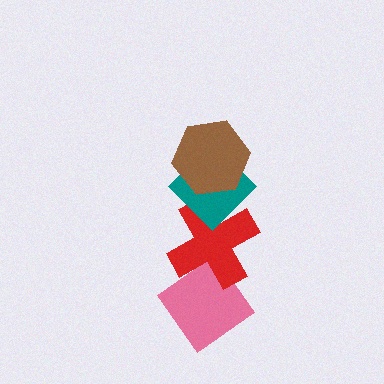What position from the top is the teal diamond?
The teal diamond is 2nd from the top.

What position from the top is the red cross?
The red cross is 3rd from the top.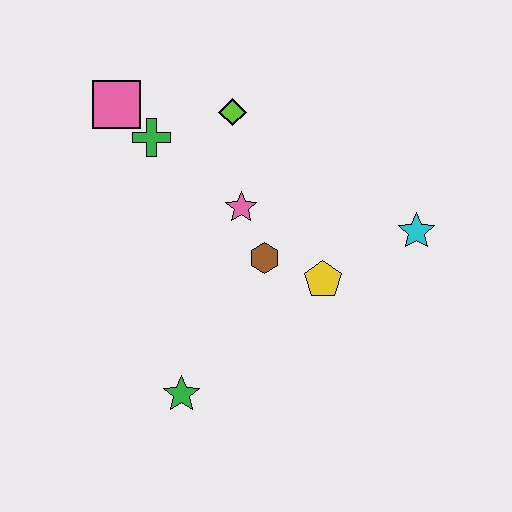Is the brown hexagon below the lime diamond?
Yes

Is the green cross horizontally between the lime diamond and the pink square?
Yes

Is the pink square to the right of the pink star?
No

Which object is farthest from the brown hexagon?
The pink square is farthest from the brown hexagon.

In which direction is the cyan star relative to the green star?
The cyan star is to the right of the green star.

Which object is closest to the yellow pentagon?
The brown hexagon is closest to the yellow pentagon.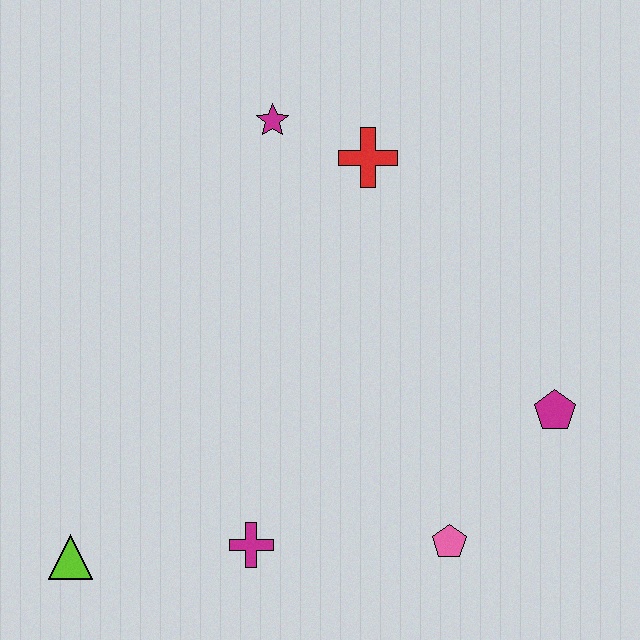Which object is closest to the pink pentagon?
The magenta pentagon is closest to the pink pentagon.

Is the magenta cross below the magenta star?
Yes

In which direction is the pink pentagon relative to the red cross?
The pink pentagon is below the red cross.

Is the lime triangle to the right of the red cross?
No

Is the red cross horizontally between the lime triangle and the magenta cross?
No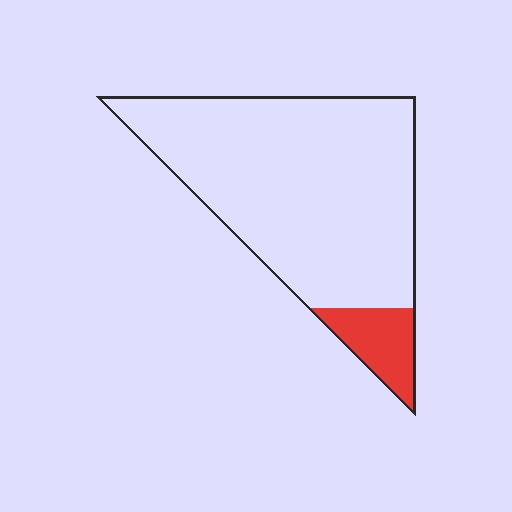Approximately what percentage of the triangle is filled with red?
Approximately 10%.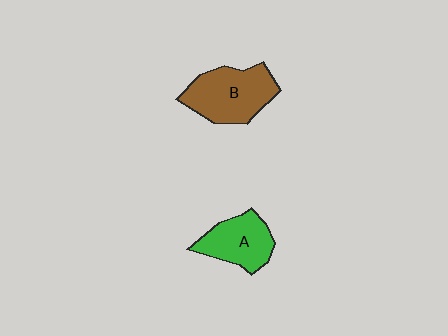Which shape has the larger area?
Shape B (brown).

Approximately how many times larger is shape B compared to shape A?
Approximately 1.3 times.